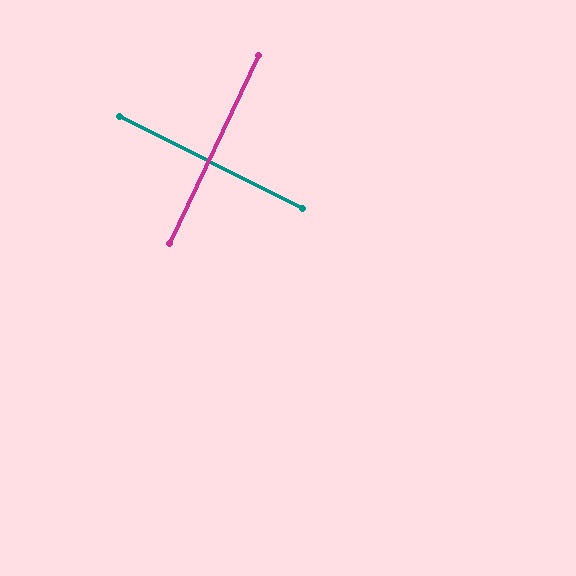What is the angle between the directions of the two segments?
Approximately 88 degrees.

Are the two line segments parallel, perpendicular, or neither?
Perpendicular — they meet at approximately 88°.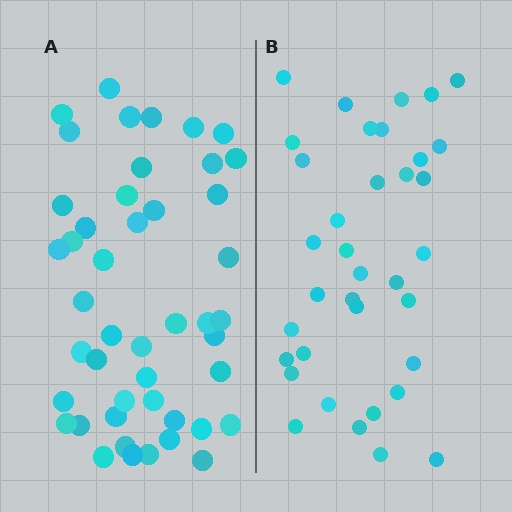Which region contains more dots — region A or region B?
Region A (the left region) has more dots.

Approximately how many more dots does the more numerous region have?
Region A has roughly 10 or so more dots than region B.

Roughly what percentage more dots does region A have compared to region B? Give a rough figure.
About 30% more.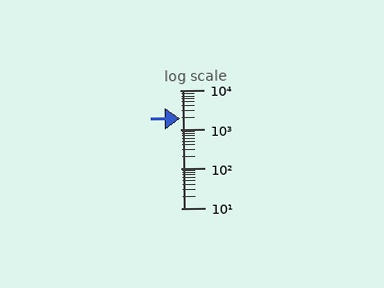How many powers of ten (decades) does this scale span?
The scale spans 3 decades, from 10 to 10000.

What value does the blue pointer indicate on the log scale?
The pointer indicates approximately 1900.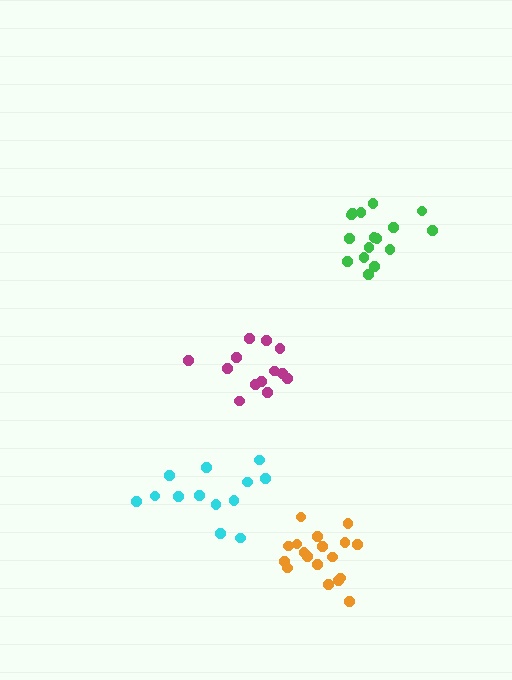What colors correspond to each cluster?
The clusters are colored: cyan, green, orange, magenta.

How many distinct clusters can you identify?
There are 4 distinct clusters.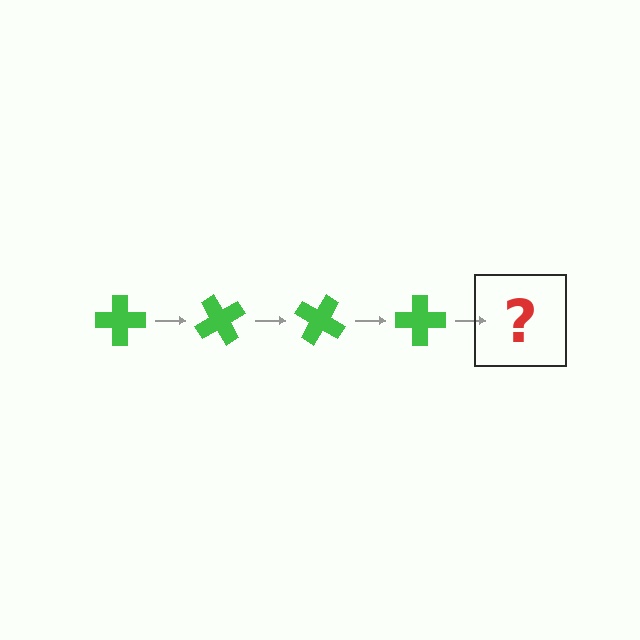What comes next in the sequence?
The next element should be a green cross rotated 240 degrees.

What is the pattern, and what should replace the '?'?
The pattern is that the cross rotates 60 degrees each step. The '?' should be a green cross rotated 240 degrees.